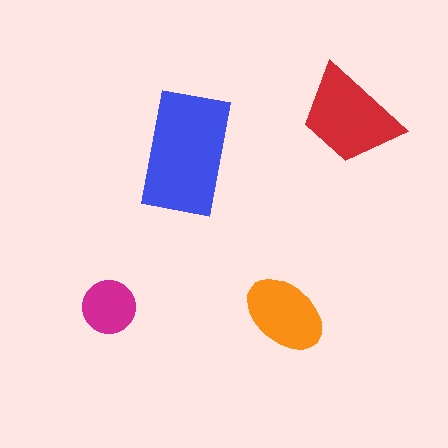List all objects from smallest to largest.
The magenta circle, the orange ellipse, the red trapezoid, the blue rectangle.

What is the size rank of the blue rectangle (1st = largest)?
1st.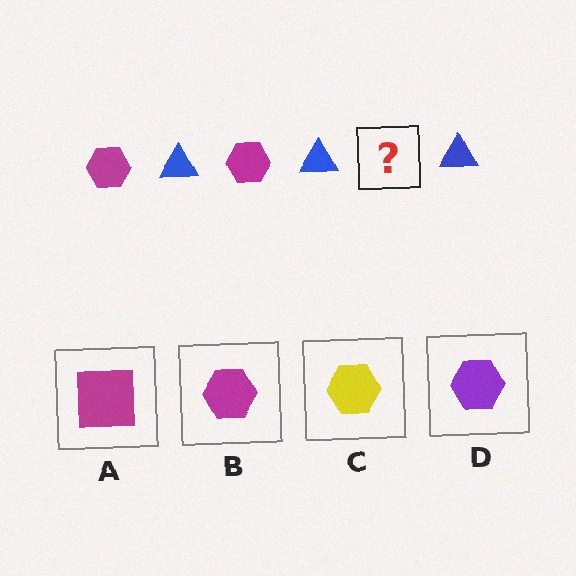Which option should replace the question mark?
Option B.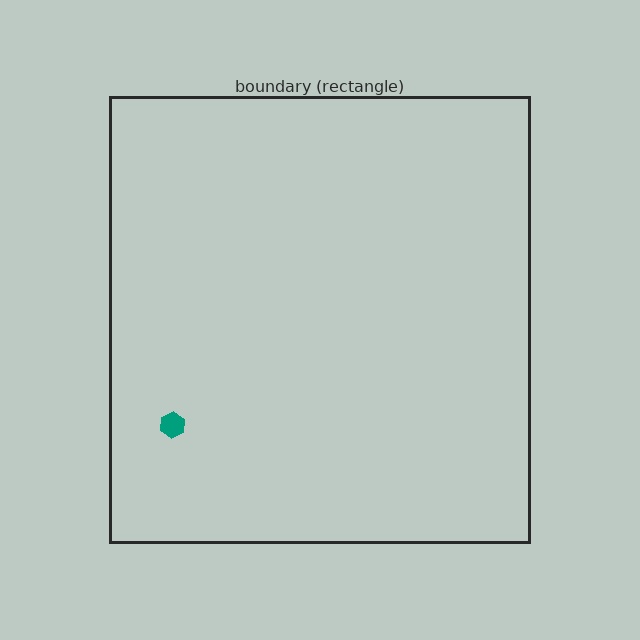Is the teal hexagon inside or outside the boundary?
Inside.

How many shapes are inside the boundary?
1 inside, 0 outside.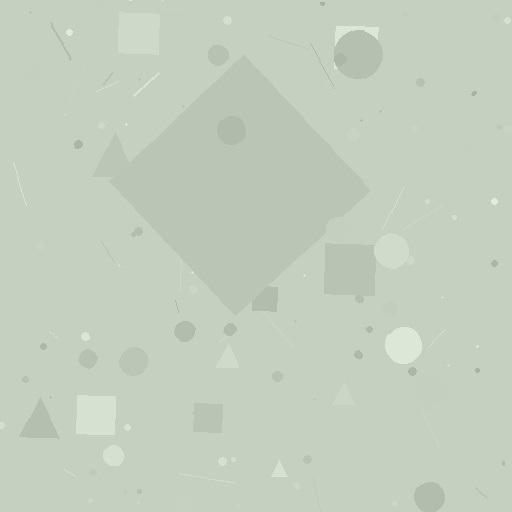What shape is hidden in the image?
A diamond is hidden in the image.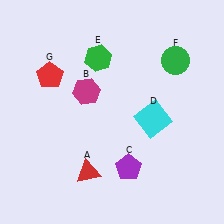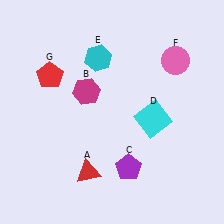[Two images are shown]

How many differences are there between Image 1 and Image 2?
There are 2 differences between the two images.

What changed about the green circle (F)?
In Image 1, F is green. In Image 2, it changed to pink.